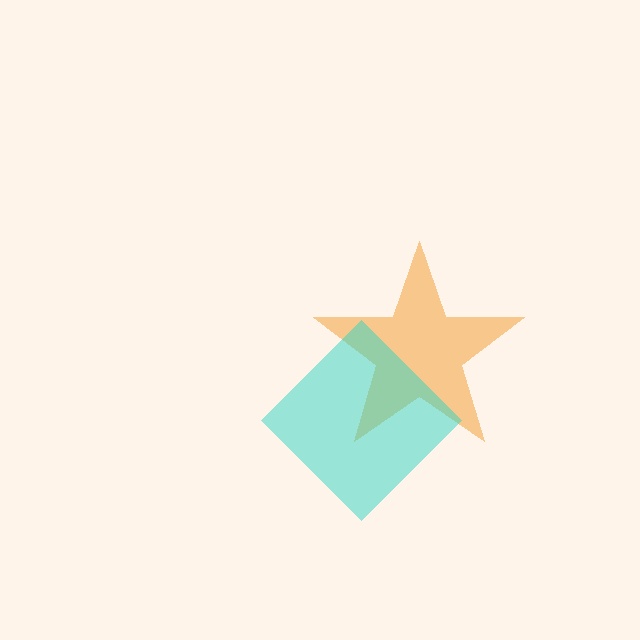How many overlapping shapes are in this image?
There are 2 overlapping shapes in the image.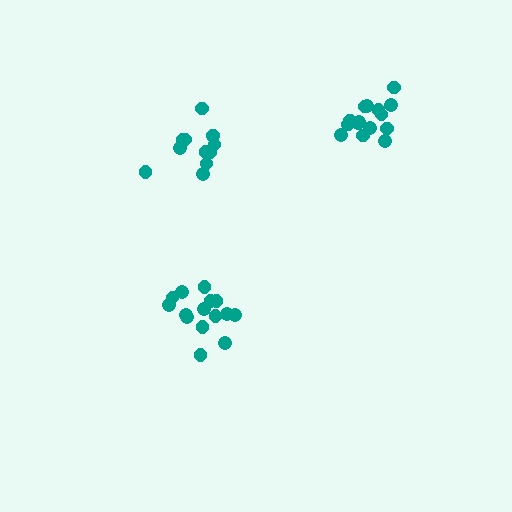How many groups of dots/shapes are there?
There are 3 groups.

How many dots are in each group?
Group 1: 15 dots, Group 2: 15 dots, Group 3: 12 dots (42 total).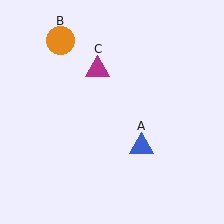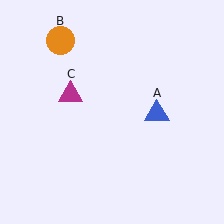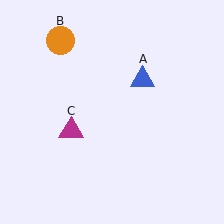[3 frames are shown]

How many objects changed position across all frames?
2 objects changed position: blue triangle (object A), magenta triangle (object C).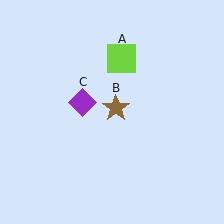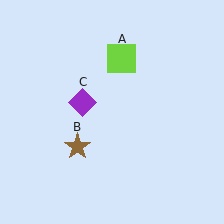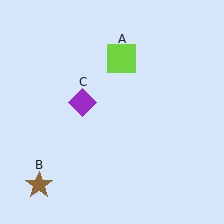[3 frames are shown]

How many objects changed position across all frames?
1 object changed position: brown star (object B).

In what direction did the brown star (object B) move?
The brown star (object B) moved down and to the left.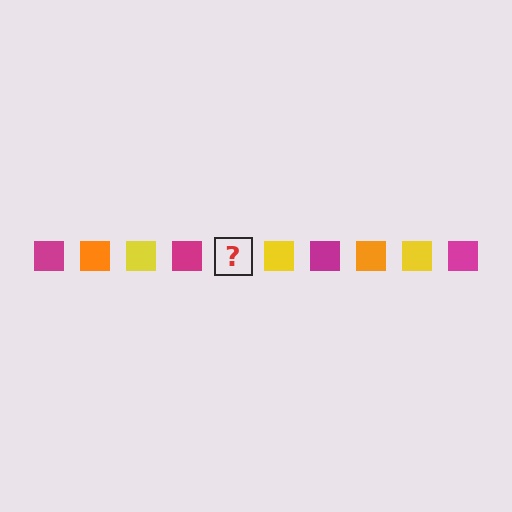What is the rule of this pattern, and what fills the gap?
The rule is that the pattern cycles through magenta, orange, yellow squares. The gap should be filled with an orange square.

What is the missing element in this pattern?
The missing element is an orange square.